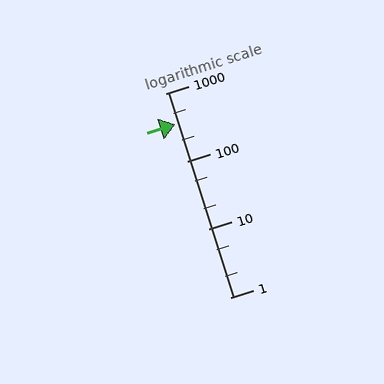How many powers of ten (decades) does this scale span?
The scale spans 3 decades, from 1 to 1000.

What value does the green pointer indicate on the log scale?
The pointer indicates approximately 350.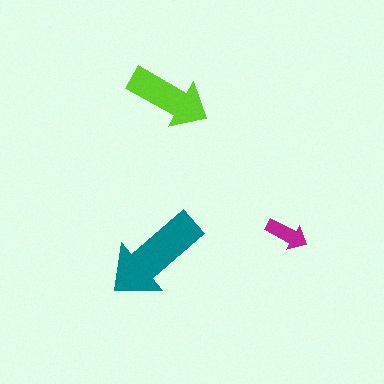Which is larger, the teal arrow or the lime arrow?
The teal one.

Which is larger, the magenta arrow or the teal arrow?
The teal one.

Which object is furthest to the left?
The teal arrow is leftmost.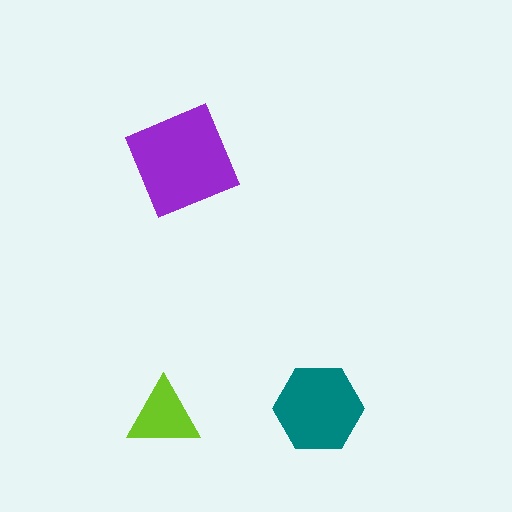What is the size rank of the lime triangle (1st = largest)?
3rd.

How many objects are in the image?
There are 3 objects in the image.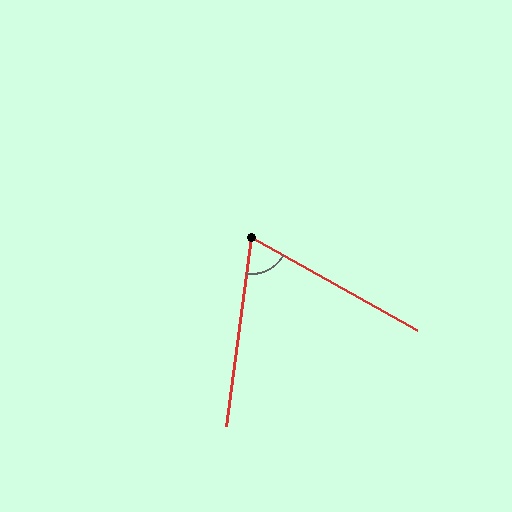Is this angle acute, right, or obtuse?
It is acute.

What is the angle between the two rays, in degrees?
Approximately 68 degrees.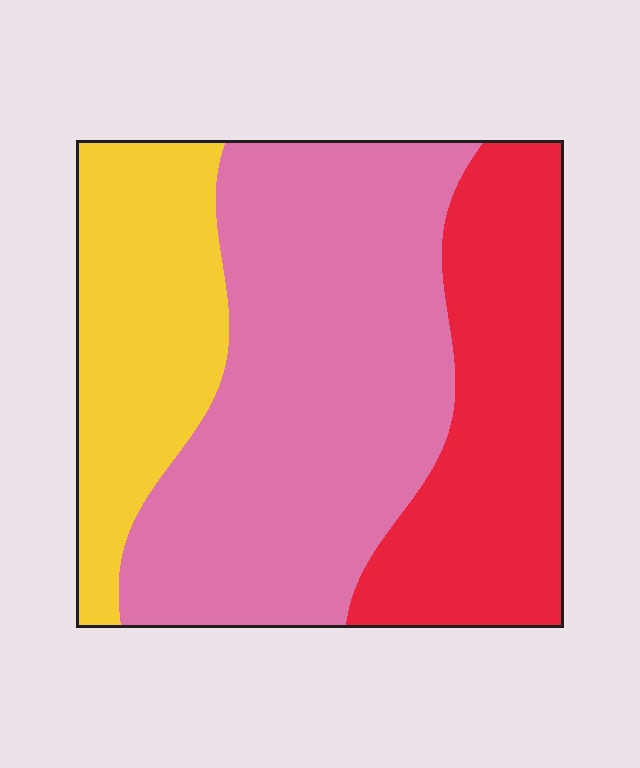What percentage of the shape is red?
Red covers roughly 30% of the shape.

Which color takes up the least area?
Yellow, at roughly 25%.